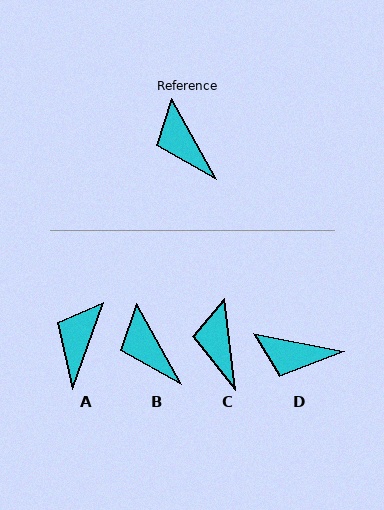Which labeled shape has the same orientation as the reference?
B.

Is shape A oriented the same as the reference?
No, it is off by about 48 degrees.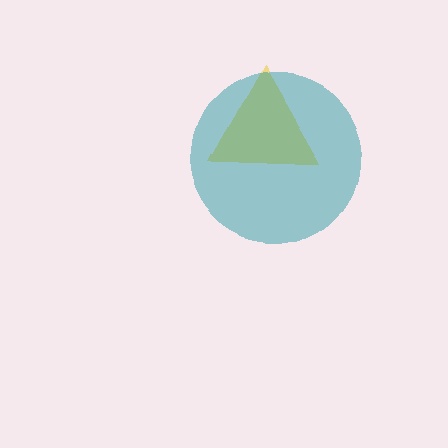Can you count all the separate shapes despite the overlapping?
Yes, there are 2 separate shapes.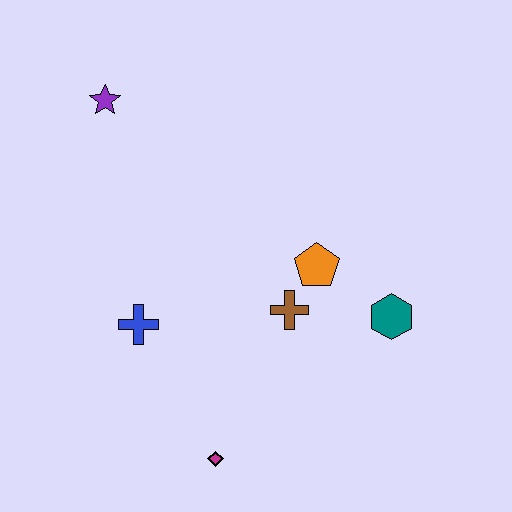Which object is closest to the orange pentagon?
The brown cross is closest to the orange pentagon.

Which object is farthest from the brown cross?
The purple star is farthest from the brown cross.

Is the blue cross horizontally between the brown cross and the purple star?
Yes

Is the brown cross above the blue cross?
Yes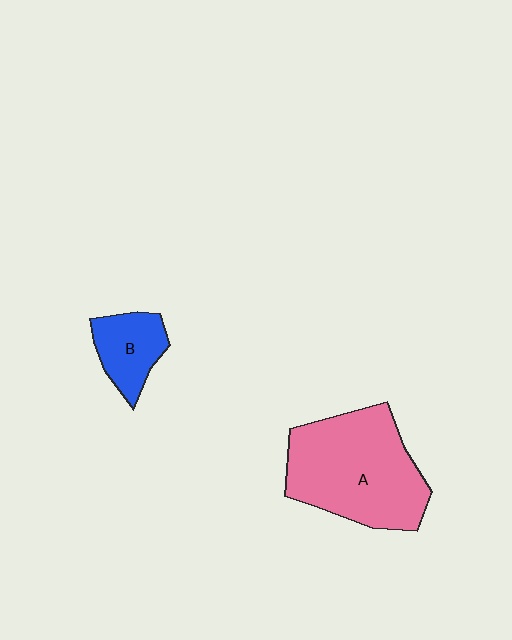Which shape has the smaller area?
Shape B (blue).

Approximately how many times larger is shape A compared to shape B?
Approximately 2.8 times.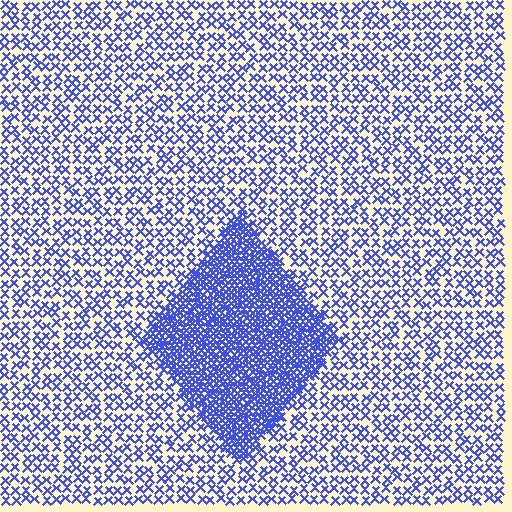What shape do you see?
I see a diamond.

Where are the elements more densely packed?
The elements are more densely packed inside the diamond boundary.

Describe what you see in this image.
The image contains small blue elements arranged at two different densities. A diamond-shaped region is visible where the elements are more densely packed than the surrounding area.